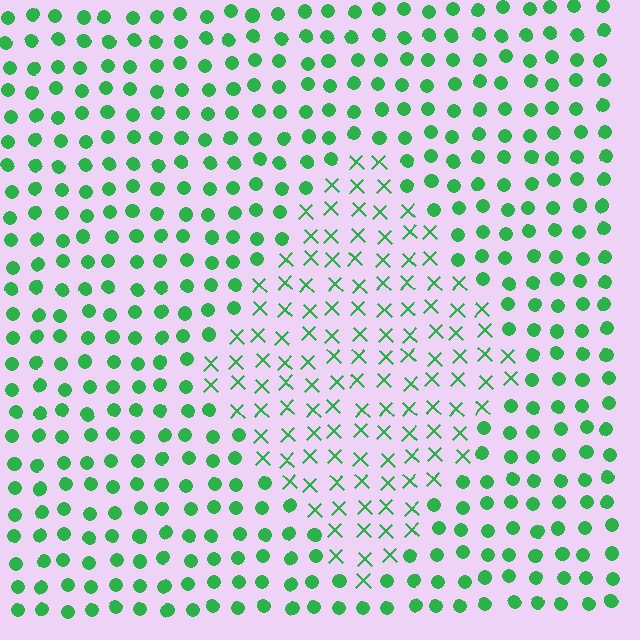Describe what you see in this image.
The image is filled with small green elements arranged in a uniform grid. A diamond-shaped region contains X marks, while the surrounding area contains circles. The boundary is defined purely by the change in element shape.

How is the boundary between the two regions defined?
The boundary is defined by a change in element shape: X marks inside vs. circles outside. All elements share the same color and spacing.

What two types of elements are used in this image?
The image uses X marks inside the diamond region and circles outside it.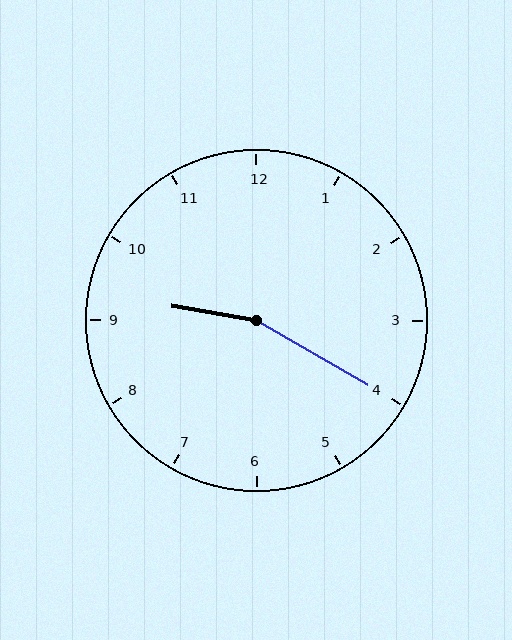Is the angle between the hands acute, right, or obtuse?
It is obtuse.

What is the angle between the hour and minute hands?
Approximately 160 degrees.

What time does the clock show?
9:20.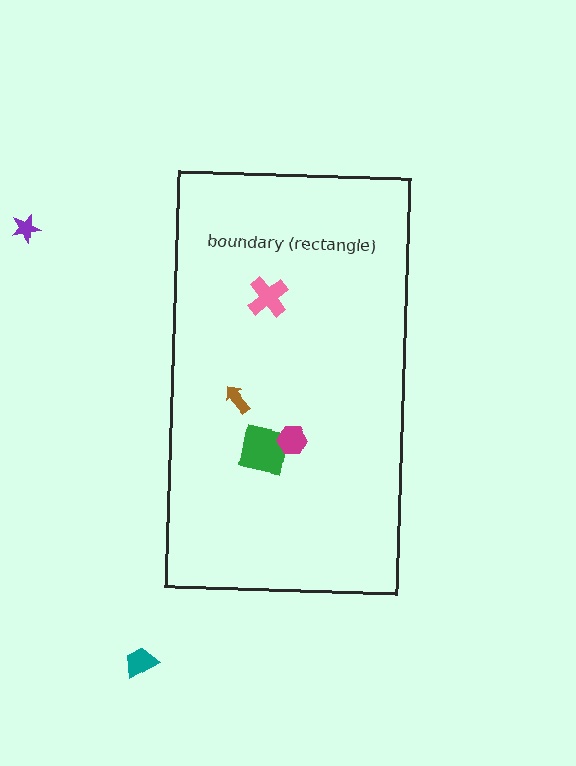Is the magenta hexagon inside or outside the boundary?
Inside.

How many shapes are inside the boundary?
4 inside, 2 outside.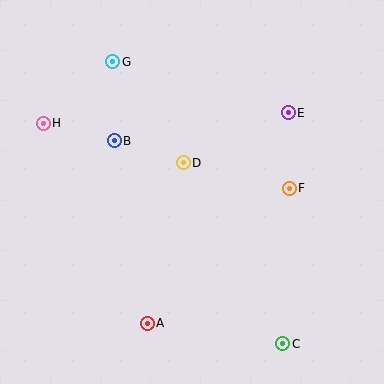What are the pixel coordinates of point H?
Point H is at (43, 123).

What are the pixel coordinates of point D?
Point D is at (183, 163).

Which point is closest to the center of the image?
Point D at (183, 163) is closest to the center.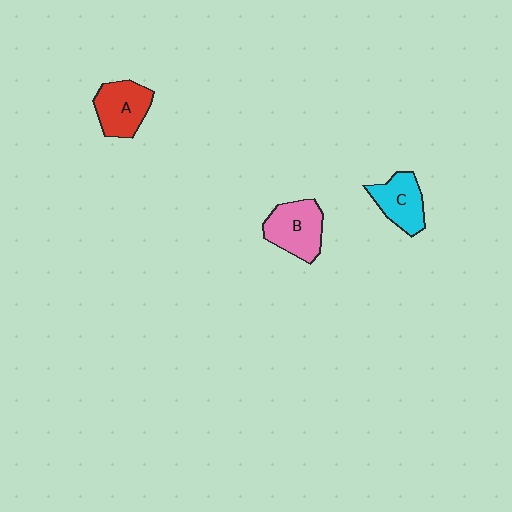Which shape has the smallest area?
Shape C (cyan).